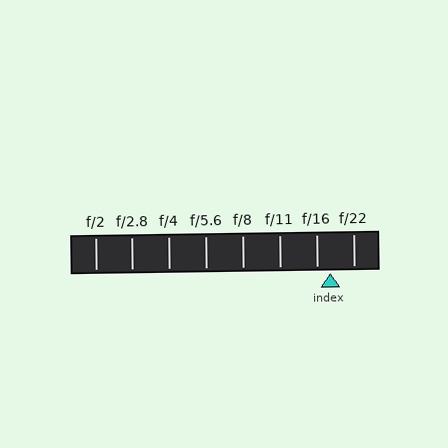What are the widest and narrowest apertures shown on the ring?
The widest aperture shown is f/2 and the narrowest is f/22.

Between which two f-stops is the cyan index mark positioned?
The index mark is between f/16 and f/22.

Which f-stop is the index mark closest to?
The index mark is closest to f/16.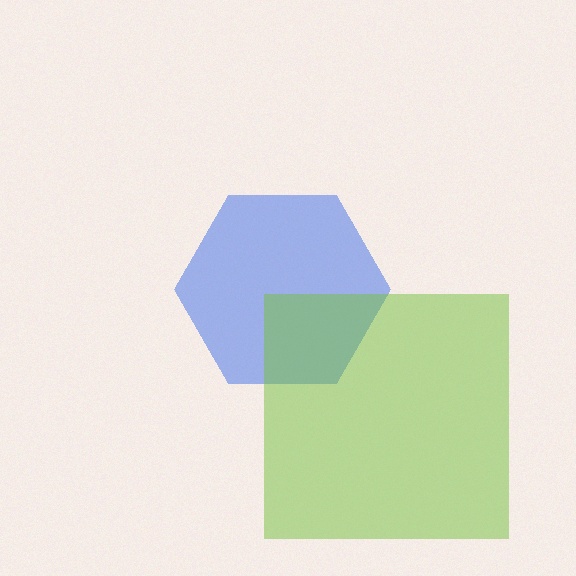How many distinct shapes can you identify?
There are 2 distinct shapes: a blue hexagon, a lime square.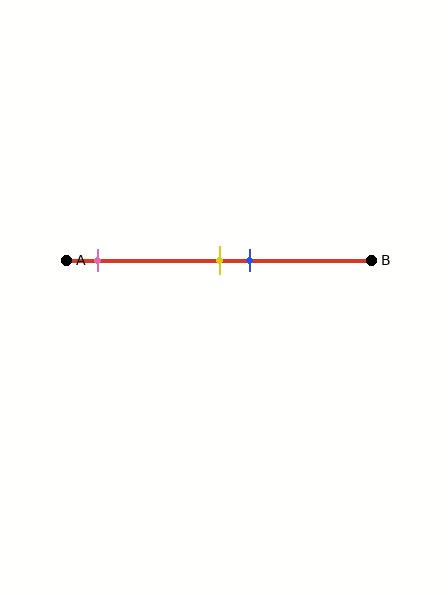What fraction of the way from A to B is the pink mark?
The pink mark is approximately 10% (0.1) of the way from A to B.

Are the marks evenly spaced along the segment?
No, the marks are not evenly spaced.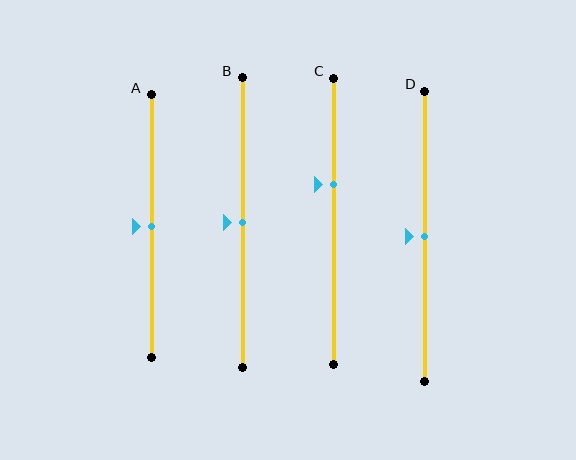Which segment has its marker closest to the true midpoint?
Segment A has its marker closest to the true midpoint.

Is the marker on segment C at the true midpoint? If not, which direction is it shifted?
No, the marker on segment C is shifted upward by about 13% of the segment length.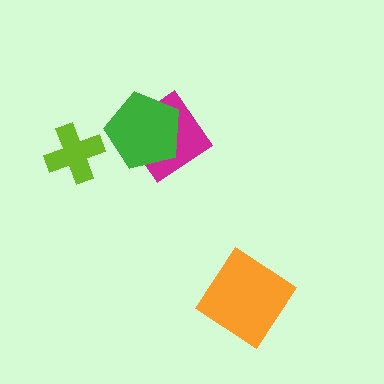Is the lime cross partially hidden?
No, no other shape covers it.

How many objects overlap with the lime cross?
0 objects overlap with the lime cross.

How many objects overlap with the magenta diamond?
1 object overlaps with the magenta diamond.